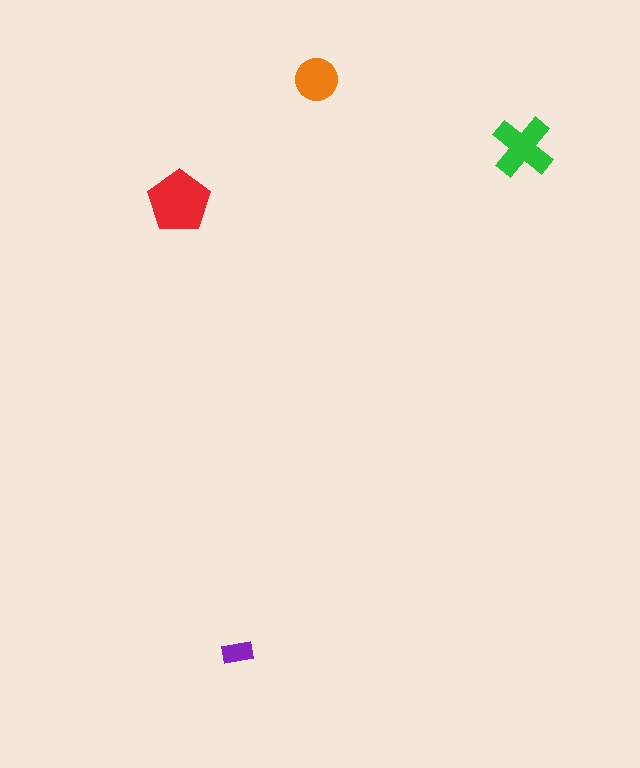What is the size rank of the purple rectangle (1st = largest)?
4th.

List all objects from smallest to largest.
The purple rectangle, the orange circle, the green cross, the red pentagon.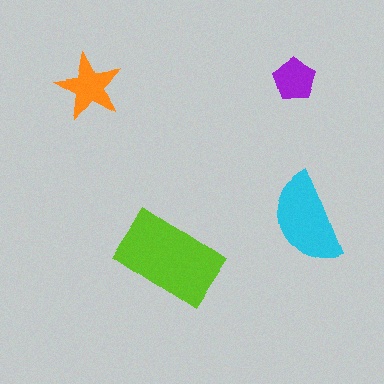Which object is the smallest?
The purple pentagon.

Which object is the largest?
The lime rectangle.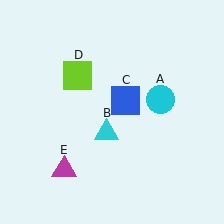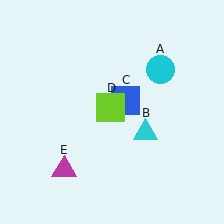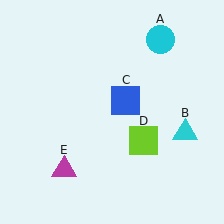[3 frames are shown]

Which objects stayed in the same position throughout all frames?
Blue square (object C) and magenta triangle (object E) remained stationary.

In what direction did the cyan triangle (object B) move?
The cyan triangle (object B) moved right.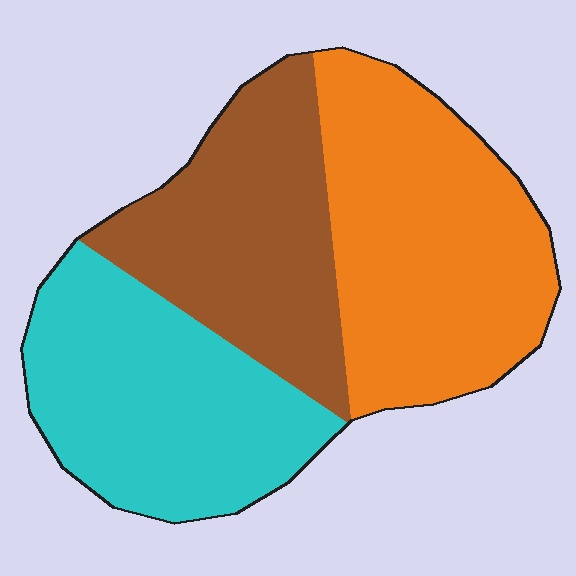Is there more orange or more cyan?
Orange.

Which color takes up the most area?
Orange, at roughly 40%.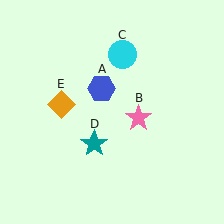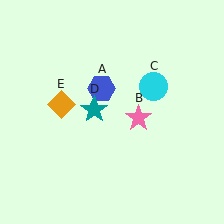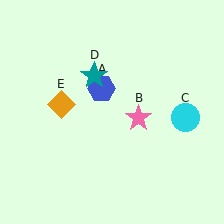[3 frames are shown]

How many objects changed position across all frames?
2 objects changed position: cyan circle (object C), teal star (object D).